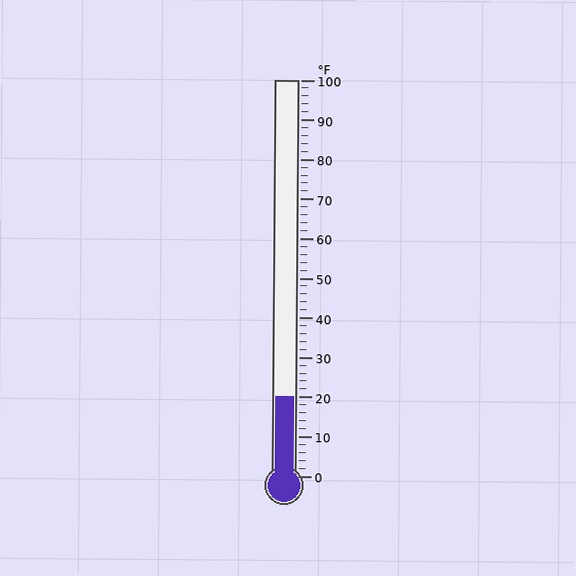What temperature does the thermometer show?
The thermometer shows approximately 20°F.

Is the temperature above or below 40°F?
The temperature is below 40°F.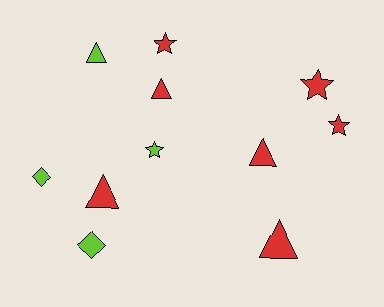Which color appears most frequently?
Red, with 7 objects.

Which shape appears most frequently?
Triangle, with 5 objects.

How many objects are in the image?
There are 11 objects.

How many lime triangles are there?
There is 1 lime triangle.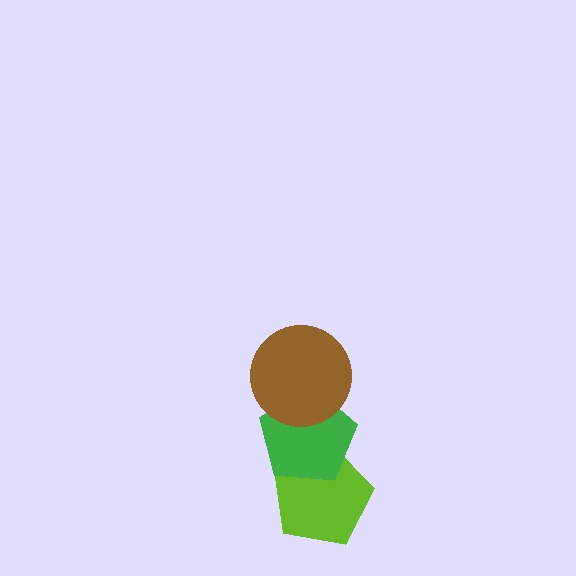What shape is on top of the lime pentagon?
The green pentagon is on top of the lime pentagon.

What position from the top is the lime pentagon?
The lime pentagon is 3rd from the top.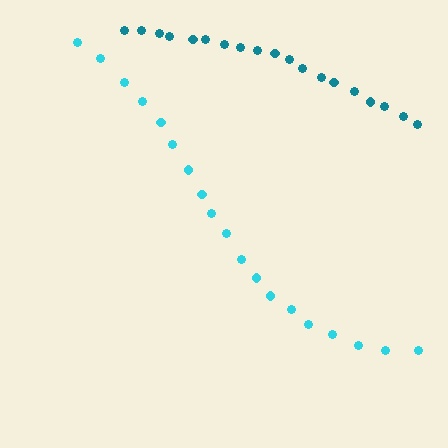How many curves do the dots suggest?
There are 2 distinct paths.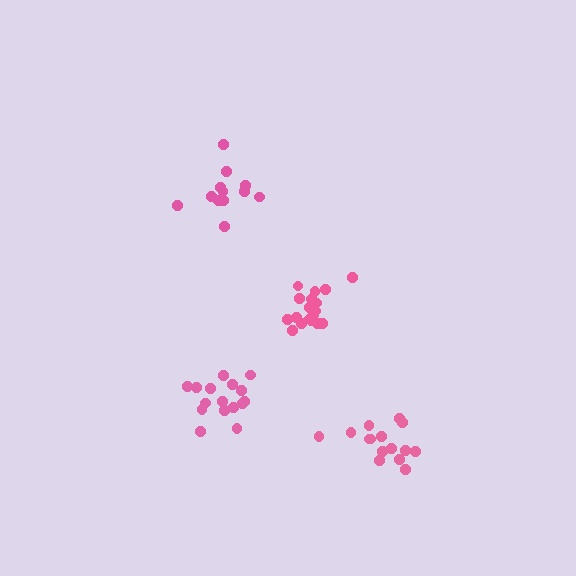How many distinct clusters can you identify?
There are 4 distinct clusters.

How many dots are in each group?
Group 1: 16 dots, Group 2: 13 dots, Group 3: 15 dots, Group 4: 19 dots (63 total).